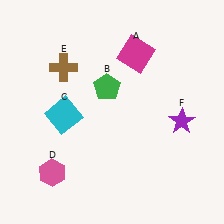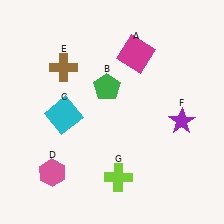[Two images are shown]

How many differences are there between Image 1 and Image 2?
There is 1 difference between the two images.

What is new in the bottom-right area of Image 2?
A lime cross (G) was added in the bottom-right area of Image 2.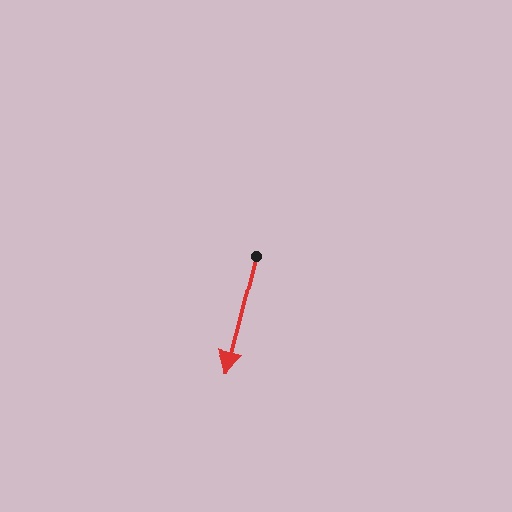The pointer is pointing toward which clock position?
Roughly 6 o'clock.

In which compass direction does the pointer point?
South.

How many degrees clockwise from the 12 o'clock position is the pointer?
Approximately 194 degrees.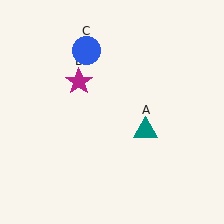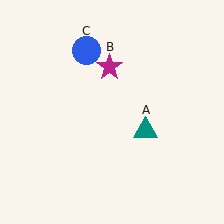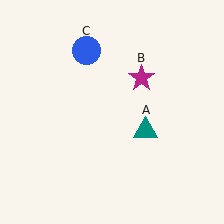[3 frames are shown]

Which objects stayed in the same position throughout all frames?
Teal triangle (object A) and blue circle (object C) remained stationary.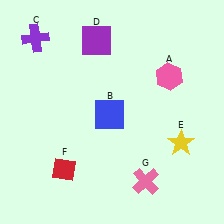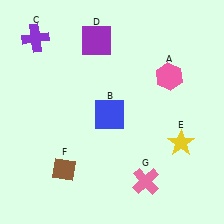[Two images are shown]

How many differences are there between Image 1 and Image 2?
There is 1 difference between the two images.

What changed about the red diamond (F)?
In Image 1, F is red. In Image 2, it changed to brown.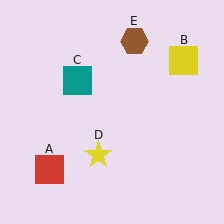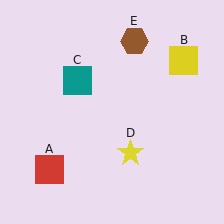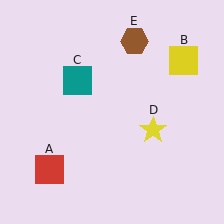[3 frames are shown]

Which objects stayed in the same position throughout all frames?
Red square (object A) and yellow square (object B) and teal square (object C) and brown hexagon (object E) remained stationary.